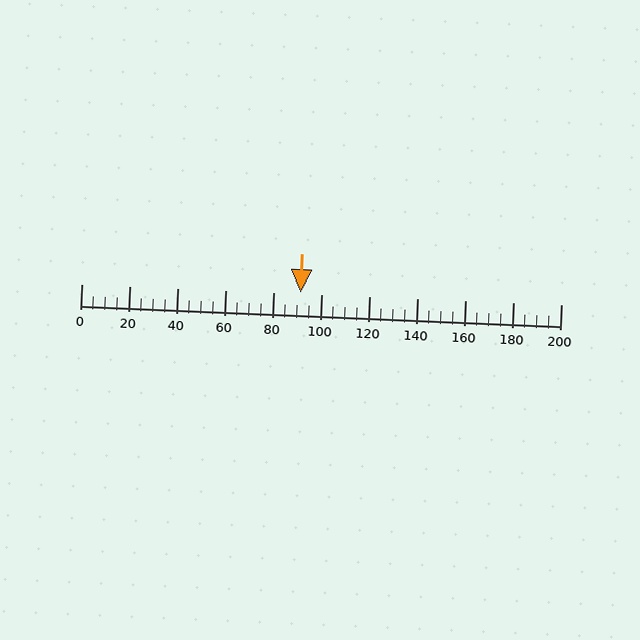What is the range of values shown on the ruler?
The ruler shows values from 0 to 200.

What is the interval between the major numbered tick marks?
The major tick marks are spaced 20 units apart.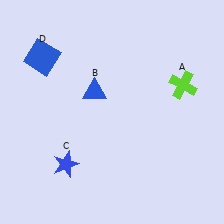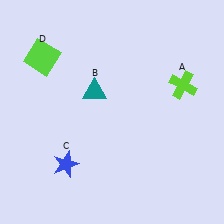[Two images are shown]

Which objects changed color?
B changed from blue to teal. D changed from blue to lime.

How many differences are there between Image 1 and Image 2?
There are 2 differences between the two images.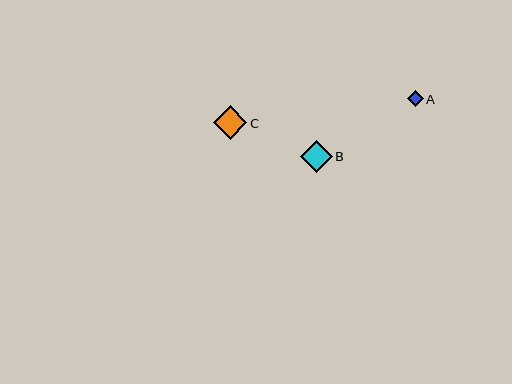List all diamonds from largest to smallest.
From largest to smallest: C, B, A.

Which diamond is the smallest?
Diamond A is the smallest with a size of approximately 15 pixels.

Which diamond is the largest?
Diamond C is the largest with a size of approximately 33 pixels.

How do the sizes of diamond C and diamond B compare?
Diamond C and diamond B are approximately the same size.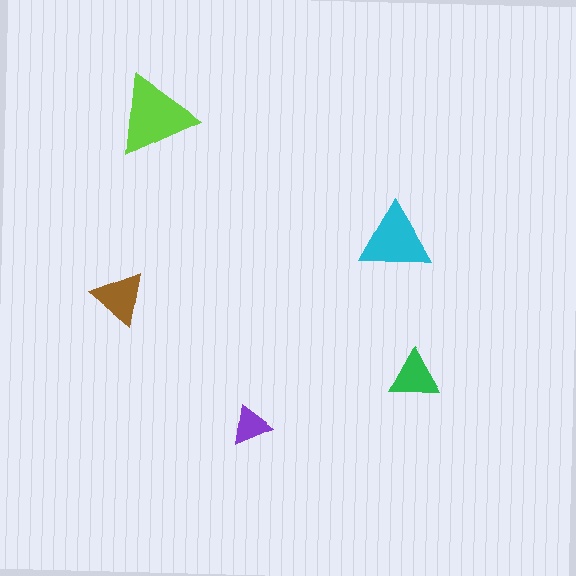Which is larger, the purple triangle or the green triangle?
The green one.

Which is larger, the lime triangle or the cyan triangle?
The lime one.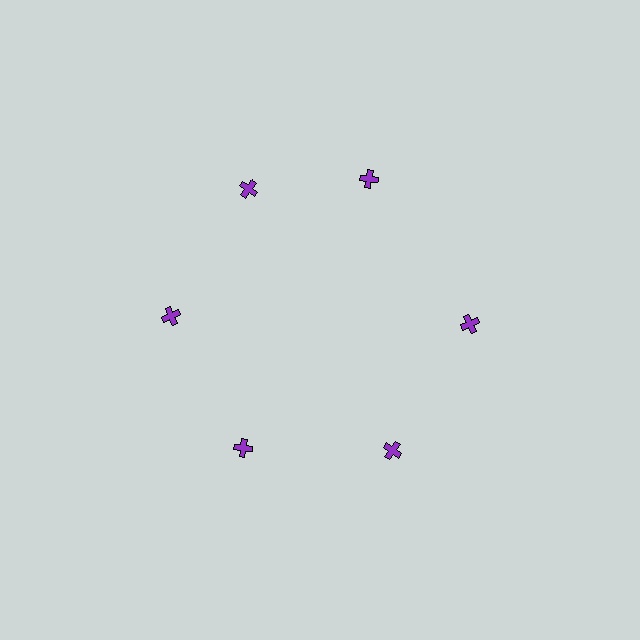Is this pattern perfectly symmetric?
No. The 6 purple crosses are arranged in a ring, but one element near the 1 o'clock position is rotated out of alignment along the ring, breaking the 6-fold rotational symmetry.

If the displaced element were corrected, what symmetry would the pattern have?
It would have 6-fold rotational symmetry — the pattern would map onto itself every 60 degrees.